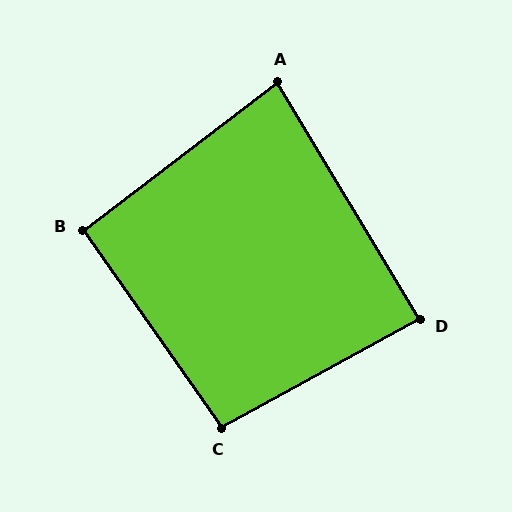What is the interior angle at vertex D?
Approximately 88 degrees (approximately right).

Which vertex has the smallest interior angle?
A, at approximately 84 degrees.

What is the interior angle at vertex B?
Approximately 92 degrees (approximately right).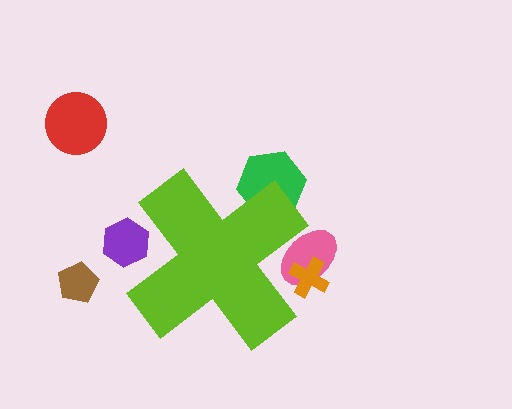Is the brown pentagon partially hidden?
No, the brown pentagon is fully visible.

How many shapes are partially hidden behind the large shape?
4 shapes are partially hidden.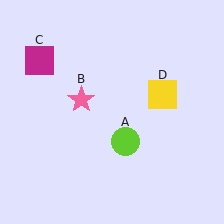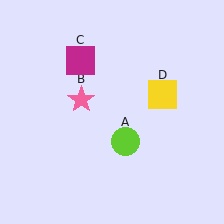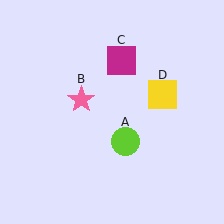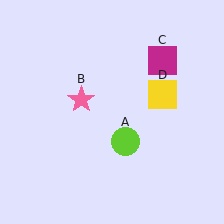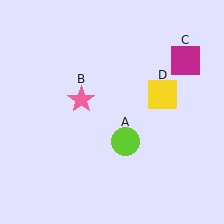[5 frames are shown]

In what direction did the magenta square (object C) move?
The magenta square (object C) moved right.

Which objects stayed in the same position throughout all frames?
Lime circle (object A) and pink star (object B) and yellow square (object D) remained stationary.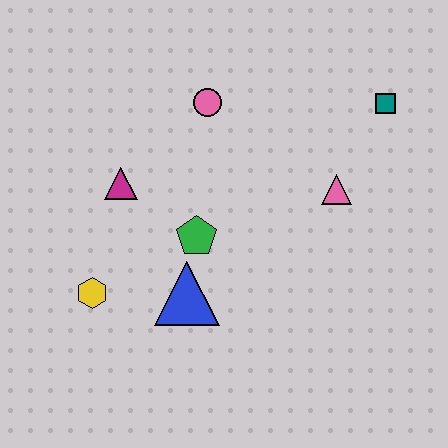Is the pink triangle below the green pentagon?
No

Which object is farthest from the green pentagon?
The teal square is farthest from the green pentagon.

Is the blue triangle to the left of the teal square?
Yes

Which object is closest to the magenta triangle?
The green pentagon is closest to the magenta triangle.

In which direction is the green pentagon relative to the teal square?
The green pentagon is to the left of the teal square.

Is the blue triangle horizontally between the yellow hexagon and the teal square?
Yes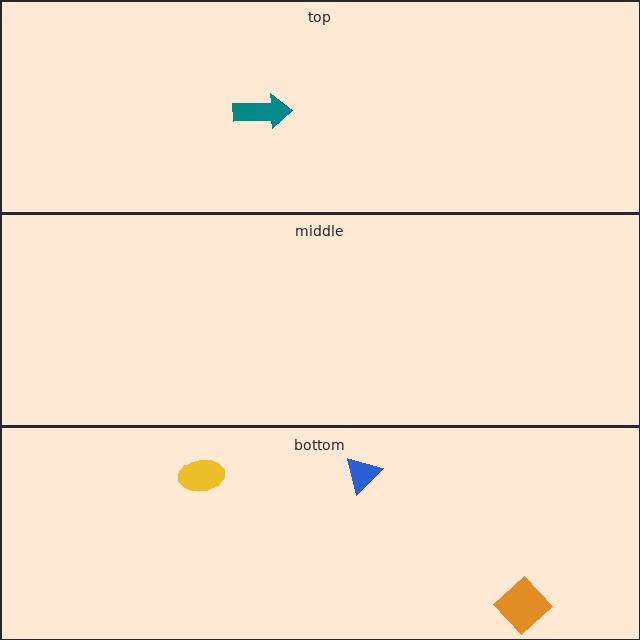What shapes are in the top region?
The teal arrow.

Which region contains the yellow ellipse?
The bottom region.